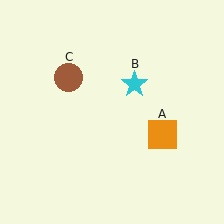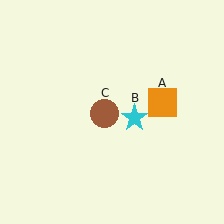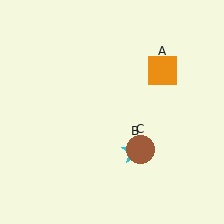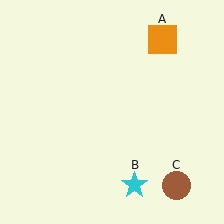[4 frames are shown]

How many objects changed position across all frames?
3 objects changed position: orange square (object A), cyan star (object B), brown circle (object C).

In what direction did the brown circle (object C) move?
The brown circle (object C) moved down and to the right.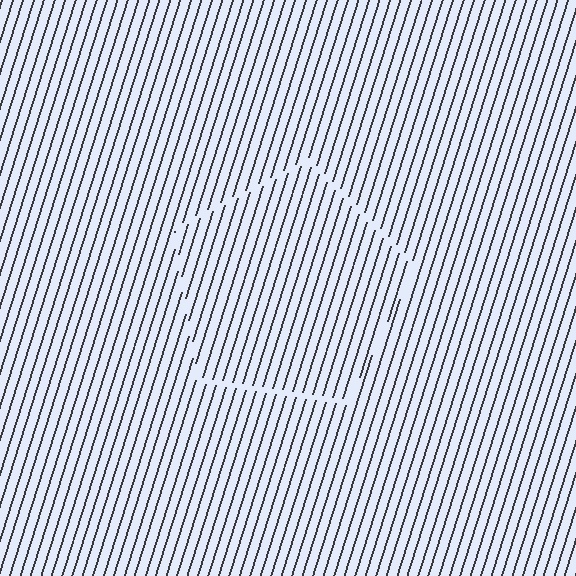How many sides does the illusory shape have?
5 sides — the line-ends trace a pentagon.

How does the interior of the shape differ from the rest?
The interior of the shape contains the same grating, shifted by half a period — the contour is defined by the phase discontinuity where line-ends from the inner and outer gratings abut.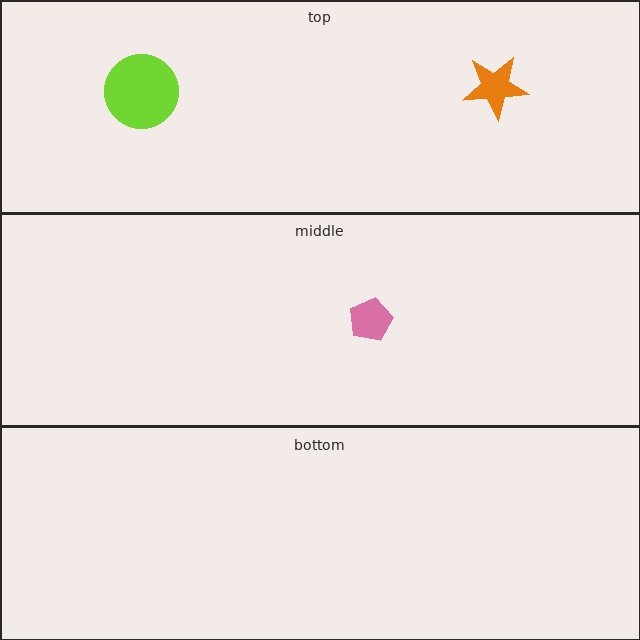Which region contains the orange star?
The top region.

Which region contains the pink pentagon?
The middle region.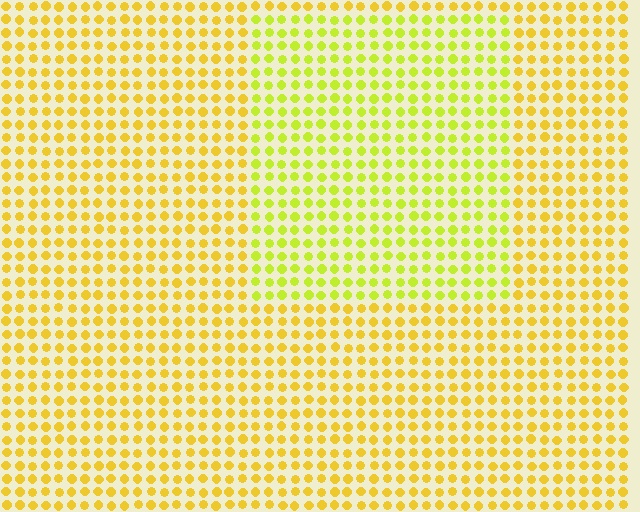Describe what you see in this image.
The image is filled with small yellow elements in a uniform arrangement. A rectangle-shaped region is visible where the elements are tinted to a slightly different hue, forming a subtle color boundary.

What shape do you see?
I see a rectangle.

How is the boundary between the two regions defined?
The boundary is defined purely by a slight shift in hue (about 27 degrees). Spacing, size, and orientation are identical on both sides.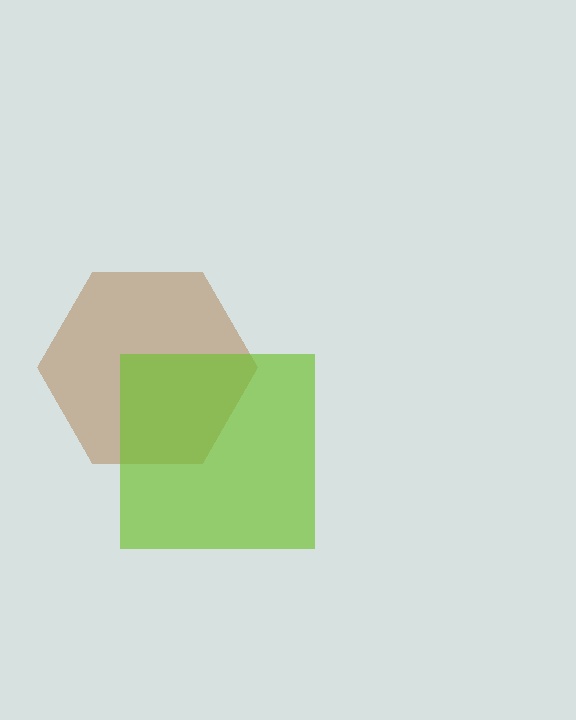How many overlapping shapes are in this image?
There are 2 overlapping shapes in the image.